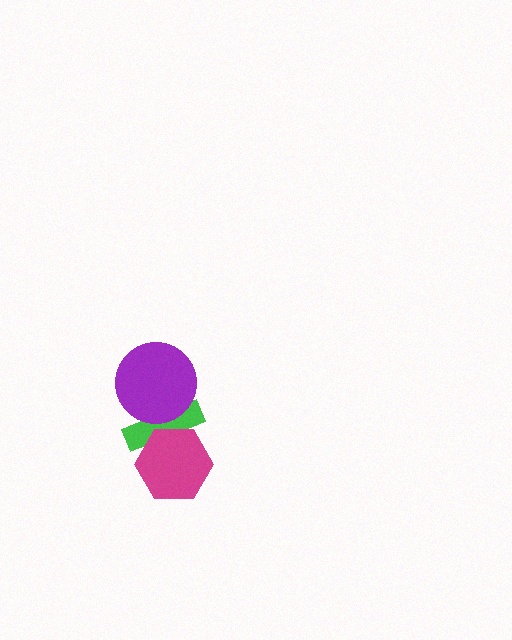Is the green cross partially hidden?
Yes, it is partially covered by another shape.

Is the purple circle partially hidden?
No, no other shape covers it.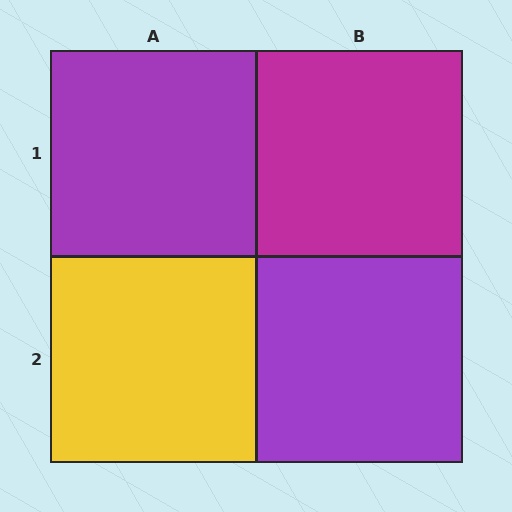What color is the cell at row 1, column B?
Magenta.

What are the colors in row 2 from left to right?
Yellow, purple.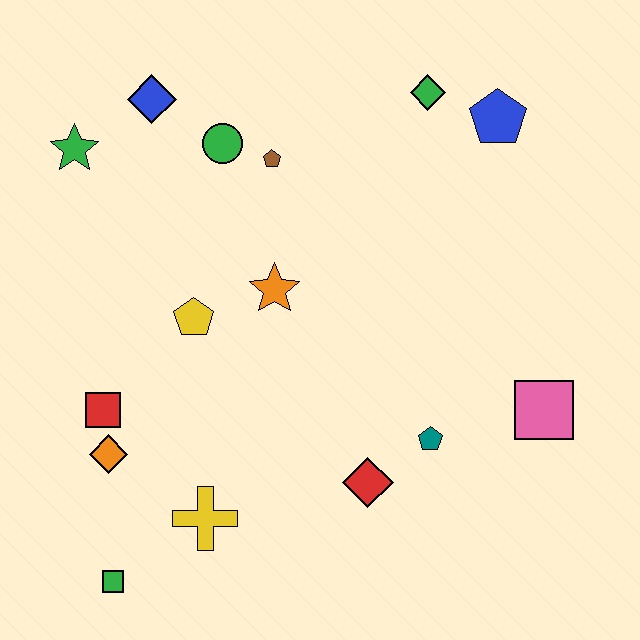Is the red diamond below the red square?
Yes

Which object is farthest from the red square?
The blue pentagon is farthest from the red square.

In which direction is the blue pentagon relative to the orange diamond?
The blue pentagon is to the right of the orange diamond.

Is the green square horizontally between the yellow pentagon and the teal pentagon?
No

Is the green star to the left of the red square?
Yes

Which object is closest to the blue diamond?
The green circle is closest to the blue diamond.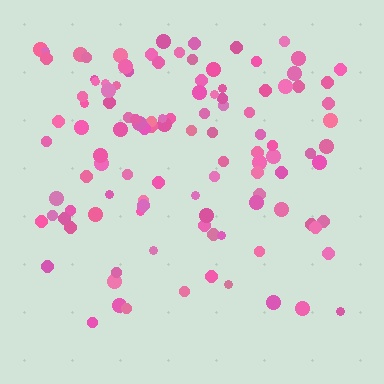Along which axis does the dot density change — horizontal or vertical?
Vertical.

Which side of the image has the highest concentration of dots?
The top.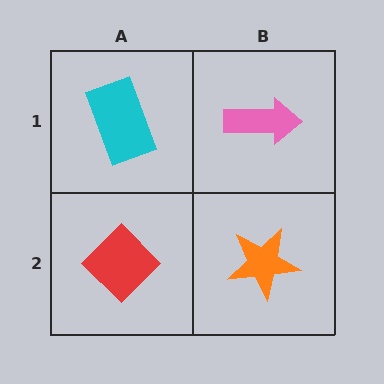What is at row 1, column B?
A pink arrow.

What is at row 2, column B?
An orange star.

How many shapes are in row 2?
2 shapes.